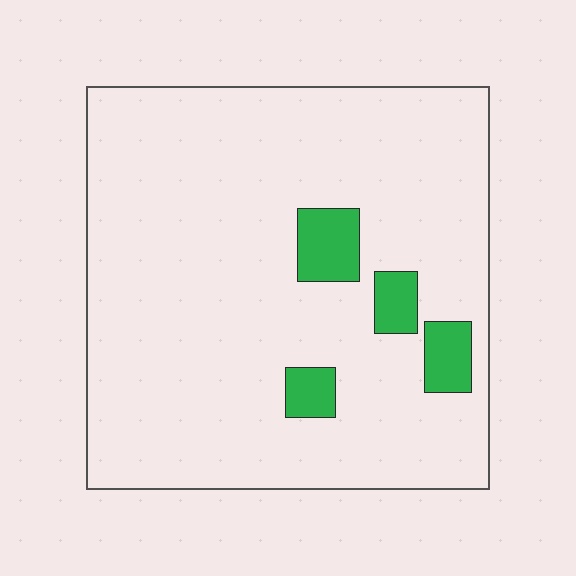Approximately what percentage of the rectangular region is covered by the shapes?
Approximately 10%.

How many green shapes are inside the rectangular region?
4.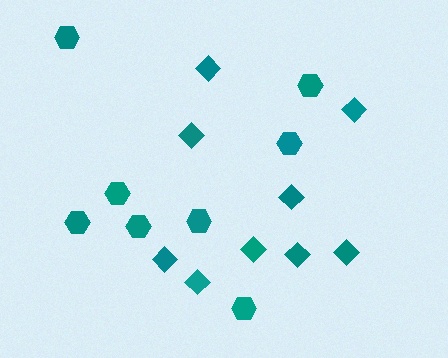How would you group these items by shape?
There are 2 groups: one group of diamonds (9) and one group of hexagons (8).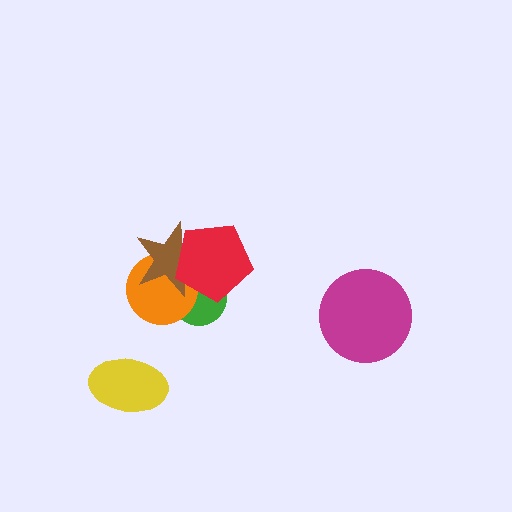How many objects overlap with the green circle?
3 objects overlap with the green circle.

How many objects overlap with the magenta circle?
0 objects overlap with the magenta circle.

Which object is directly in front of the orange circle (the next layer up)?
The brown star is directly in front of the orange circle.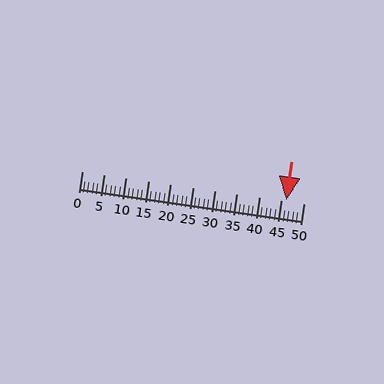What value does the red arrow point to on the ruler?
The red arrow points to approximately 46.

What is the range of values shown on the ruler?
The ruler shows values from 0 to 50.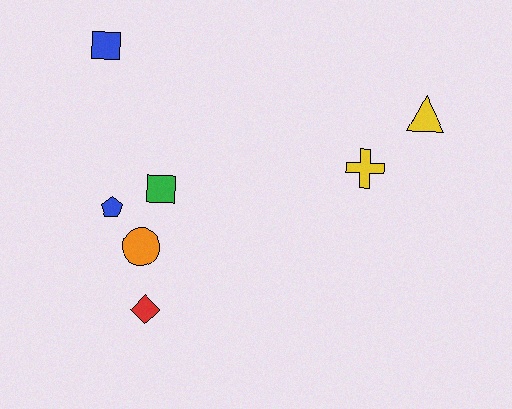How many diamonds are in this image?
There is 1 diamond.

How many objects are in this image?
There are 7 objects.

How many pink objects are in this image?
There are no pink objects.